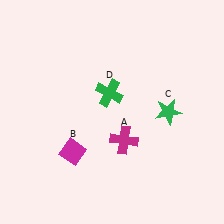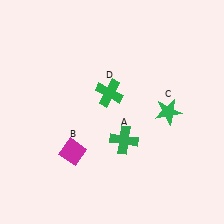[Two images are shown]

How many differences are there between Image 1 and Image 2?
There is 1 difference between the two images.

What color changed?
The cross (A) changed from magenta in Image 1 to green in Image 2.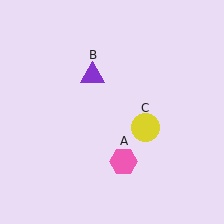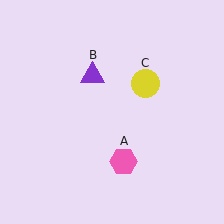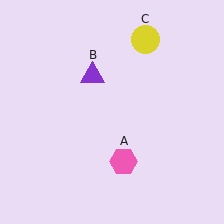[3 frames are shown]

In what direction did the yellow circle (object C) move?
The yellow circle (object C) moved up.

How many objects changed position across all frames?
1 object changed position: yellow circle (object C).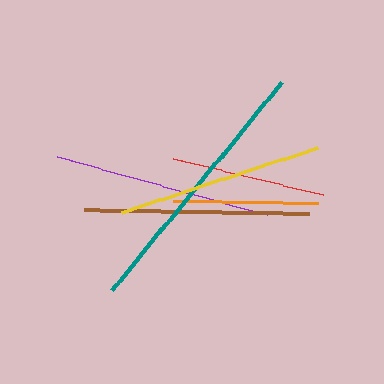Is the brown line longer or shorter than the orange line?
The brown line is longer than the orange line.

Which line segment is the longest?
The teal line is the longest at approximately 268 pixels.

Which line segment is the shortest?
The orange line is the shortest at approximately 145 pixels.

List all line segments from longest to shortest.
From longest to shortest: teal, brown, purple, yellow, red, orange.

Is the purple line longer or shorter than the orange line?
The purple line is longer than the orange line.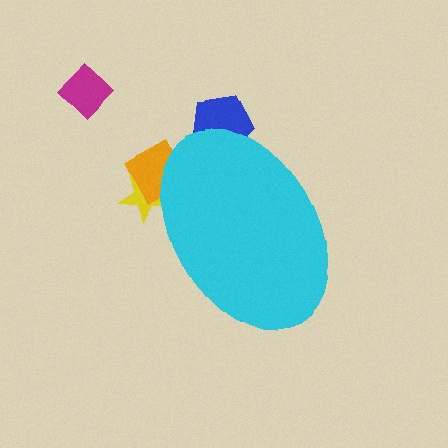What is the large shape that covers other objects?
A cyan ellipse.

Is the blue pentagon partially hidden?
Yes, the blue pentagon is partially hidden behind the cyan ellipse.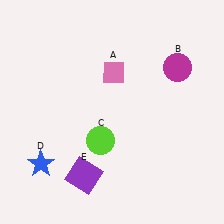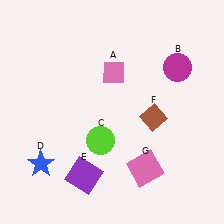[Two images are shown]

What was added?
A brown diamond (F), a pink square (G) were added in Image 2.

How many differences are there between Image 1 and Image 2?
There are 2 differences between the two images.